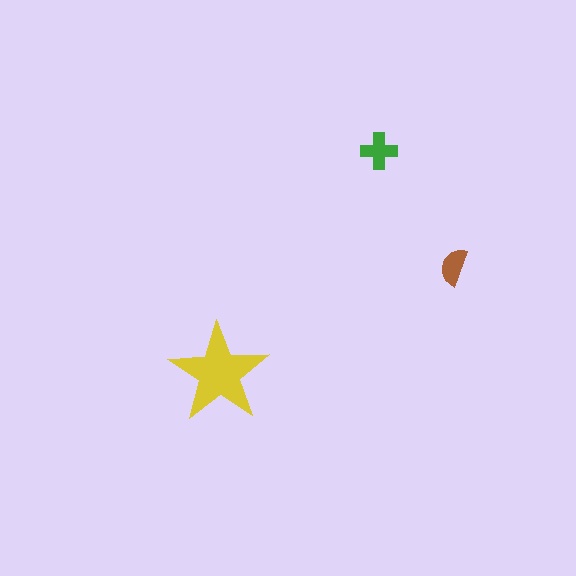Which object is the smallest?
The brown semicircle.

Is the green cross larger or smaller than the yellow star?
Smaller.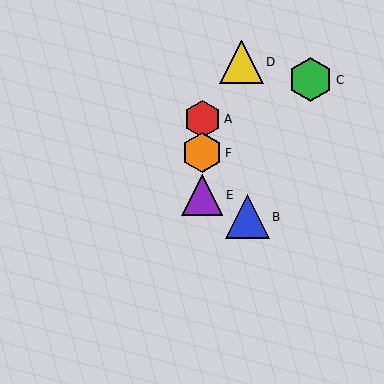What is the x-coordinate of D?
Object D is at x≈242.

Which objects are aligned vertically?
Objects A, E, F are aligned vertically.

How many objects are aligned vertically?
3 objects (A, E, F) are aligned vertically.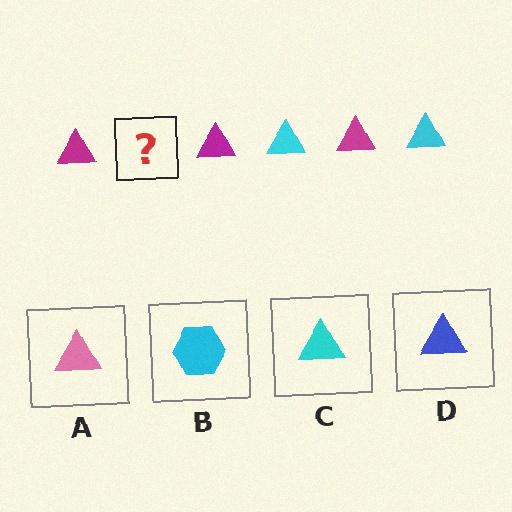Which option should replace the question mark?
Option C.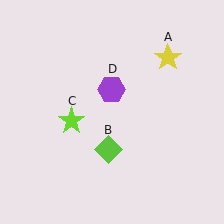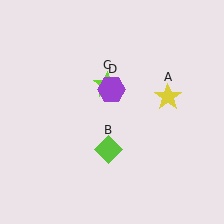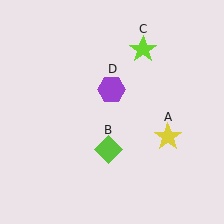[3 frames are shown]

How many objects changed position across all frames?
2 objects changed position: yellow star (object A), lime star (object C).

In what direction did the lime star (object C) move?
The lime star (object C) moved up and to the right.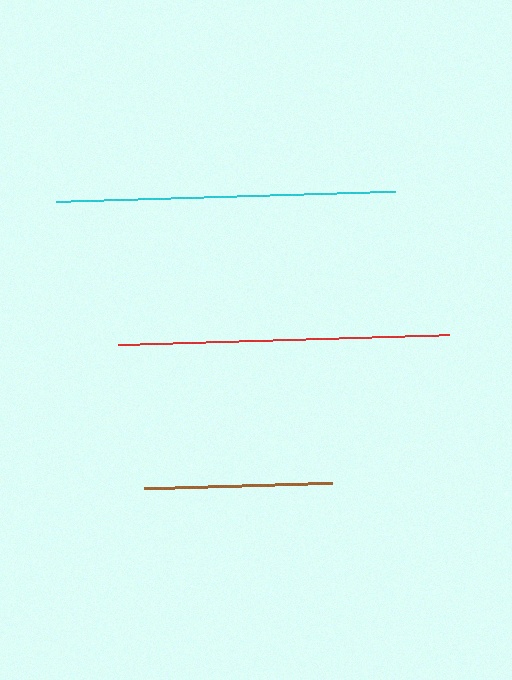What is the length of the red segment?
The red segment is approximately 331 pixels long.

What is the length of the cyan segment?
The cyan segment is approximately 339 pixels long.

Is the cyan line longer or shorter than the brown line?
The cyan line is longer than the brown line.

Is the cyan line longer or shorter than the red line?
The cyan line is longer than the red line.